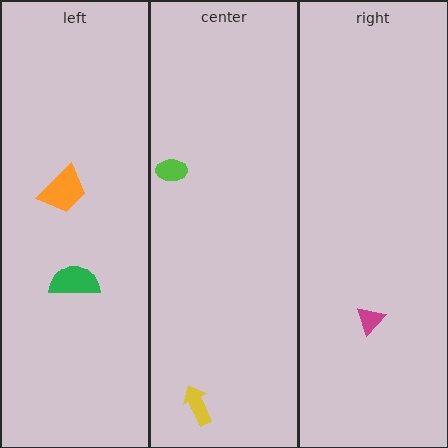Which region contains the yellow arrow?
The center region.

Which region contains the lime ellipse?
The center region.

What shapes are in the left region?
The green semicircle, the orange trapezoid.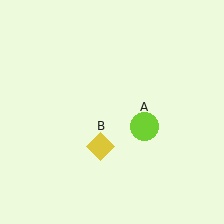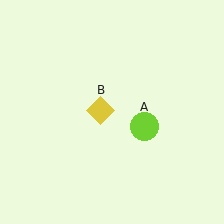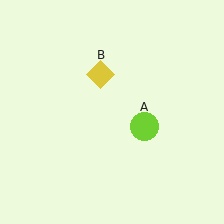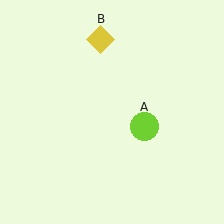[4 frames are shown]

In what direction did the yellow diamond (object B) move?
The yellow diamond (object B) moved up.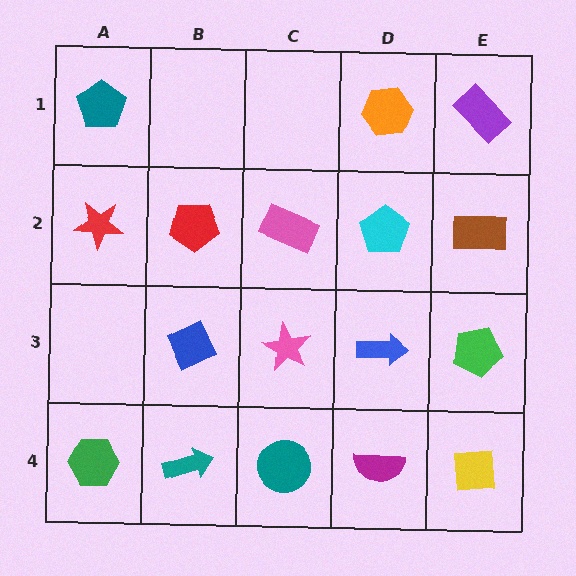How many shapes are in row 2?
5 shapes.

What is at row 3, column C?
A pink star.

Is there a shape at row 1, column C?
No, that cell is empty.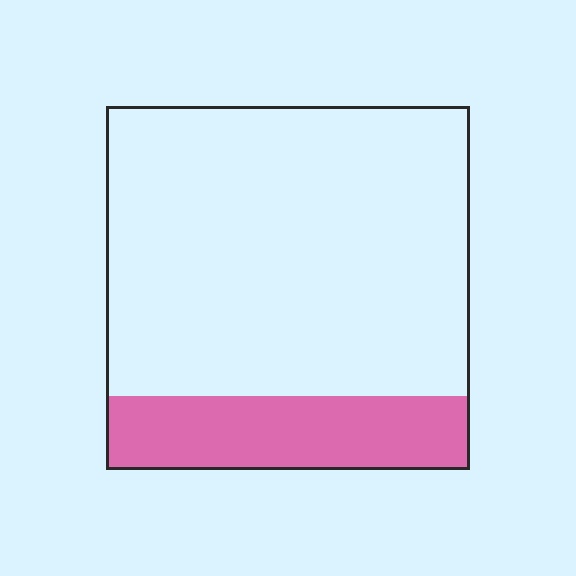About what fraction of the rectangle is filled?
About one fifth (1/5).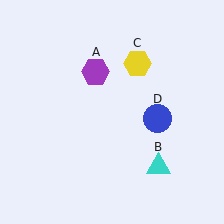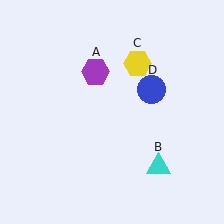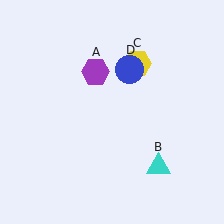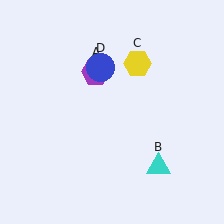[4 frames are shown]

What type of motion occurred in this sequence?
The blue circle (object D) rotated counterclockwise around the center of the scene.